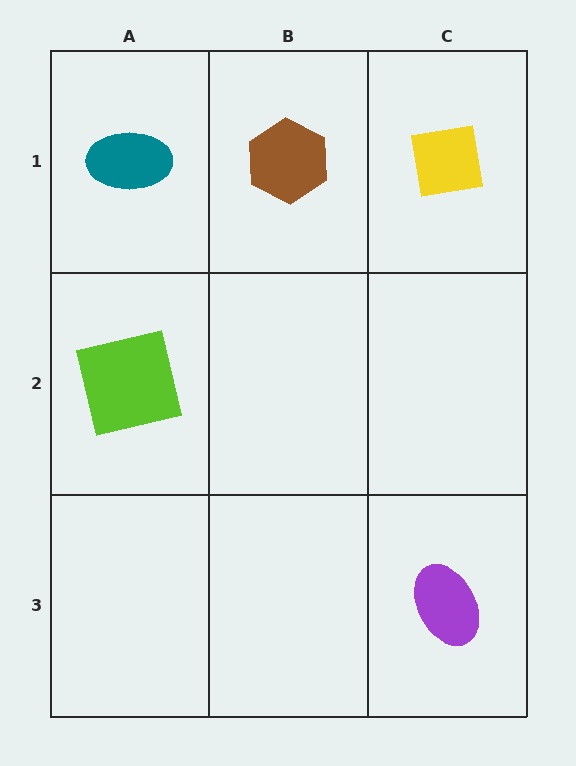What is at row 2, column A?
A lime square.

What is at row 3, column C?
A purple ellipse.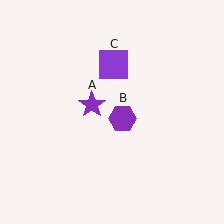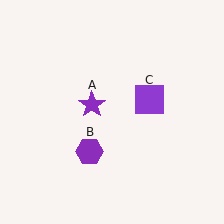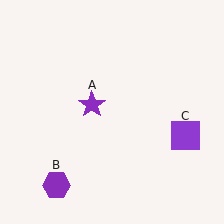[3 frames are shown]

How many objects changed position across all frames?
2 objects changed position: purple hexagon (object B), purple square (object C).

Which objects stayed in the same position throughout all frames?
Purple star (object A) remained stationary.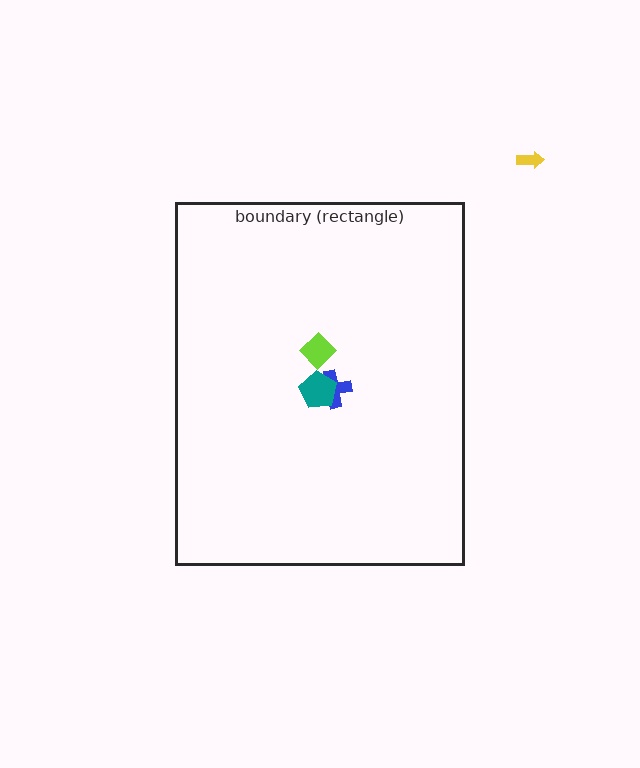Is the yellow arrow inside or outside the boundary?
Outside.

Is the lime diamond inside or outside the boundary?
Inside.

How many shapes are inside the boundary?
3 inside, 1 outside.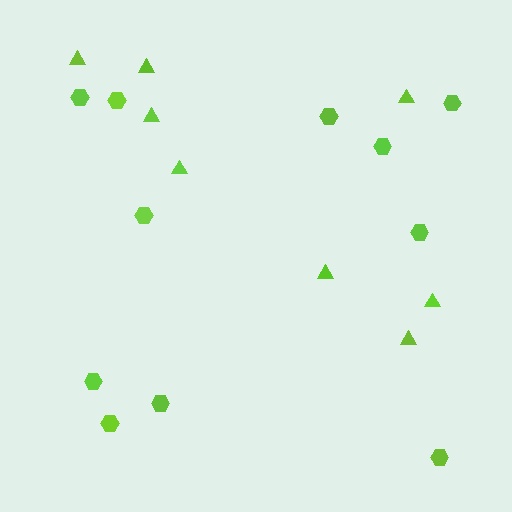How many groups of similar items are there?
There are 2 groups: one group of triangles (8) and one group of hexagons (11).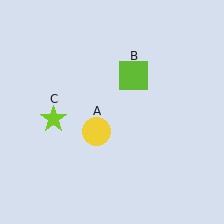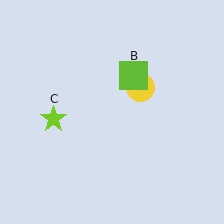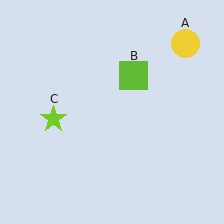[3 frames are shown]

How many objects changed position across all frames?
1 object changed position: yellow circle (object A).